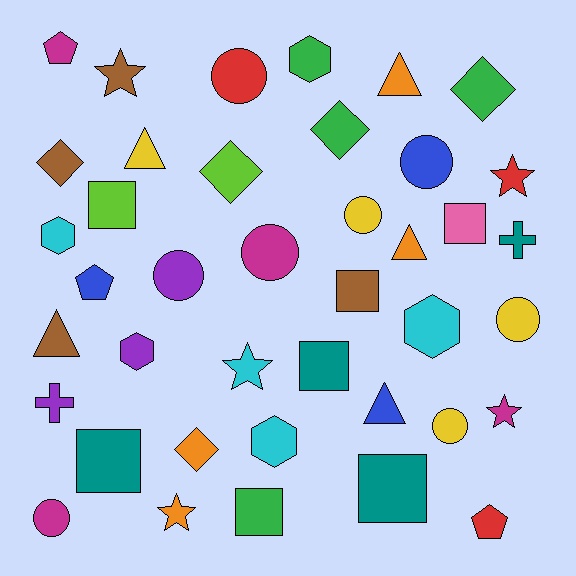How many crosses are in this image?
There are 2 crosses.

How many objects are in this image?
There are 40 objects.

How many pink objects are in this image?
There is 1 pink object.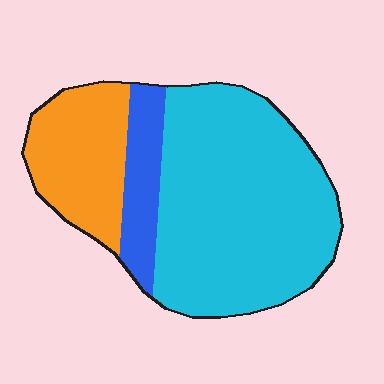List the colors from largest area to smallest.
From largest to smallest: cyan, orange, blue.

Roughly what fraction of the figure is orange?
Orange takes up about one quarter (1/4) of the figure.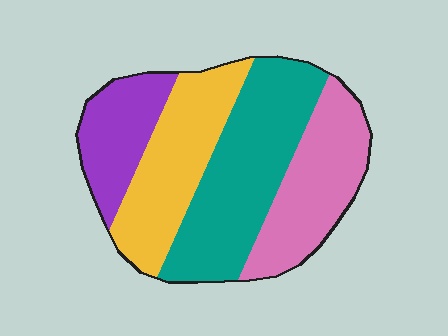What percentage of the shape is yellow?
Yellow covers 25% of the shape.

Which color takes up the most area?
Teal, at roughly 35%.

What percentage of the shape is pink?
Pink covers 24% of the shape.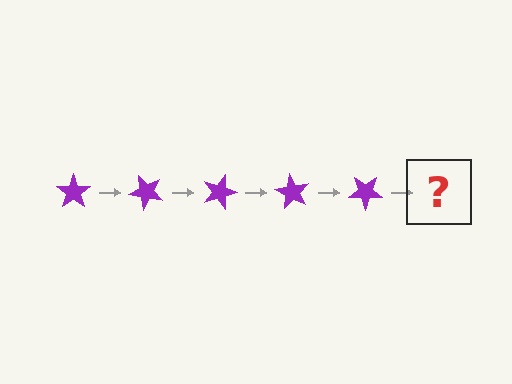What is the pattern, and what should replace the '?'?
The pattern is that the star rotates 45 degrees each step. The '?' should be a purple star rotated 225 degrees.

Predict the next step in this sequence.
The next step is a purple star rotated 225 degrees.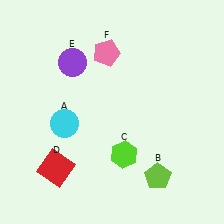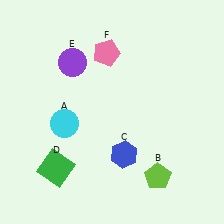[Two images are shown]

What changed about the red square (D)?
In Image 1, D is red. In Image 2, it changed to green.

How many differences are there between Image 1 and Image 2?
There are 2 differences between the two images.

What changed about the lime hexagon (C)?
In Image 1, C is lime. In Image 2, it changed to blue.